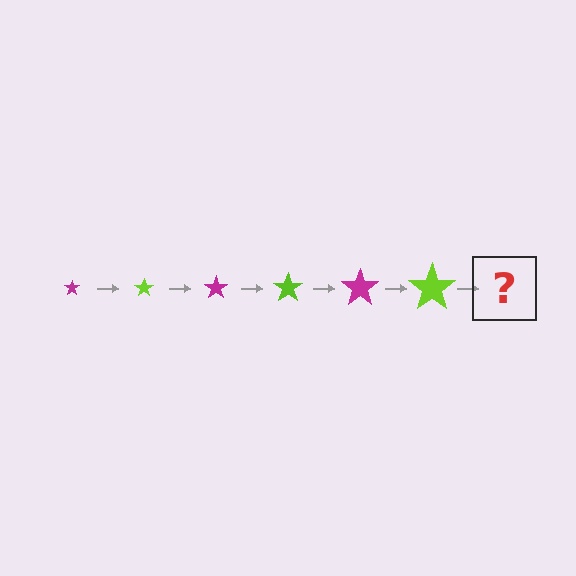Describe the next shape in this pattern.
It should be a magenta star, larger than the previous one.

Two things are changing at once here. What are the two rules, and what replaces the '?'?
The two rules are that the star grows larger each step and the color cycles through magenta and lime. The '?' should be a magenta star, larger than the previous one.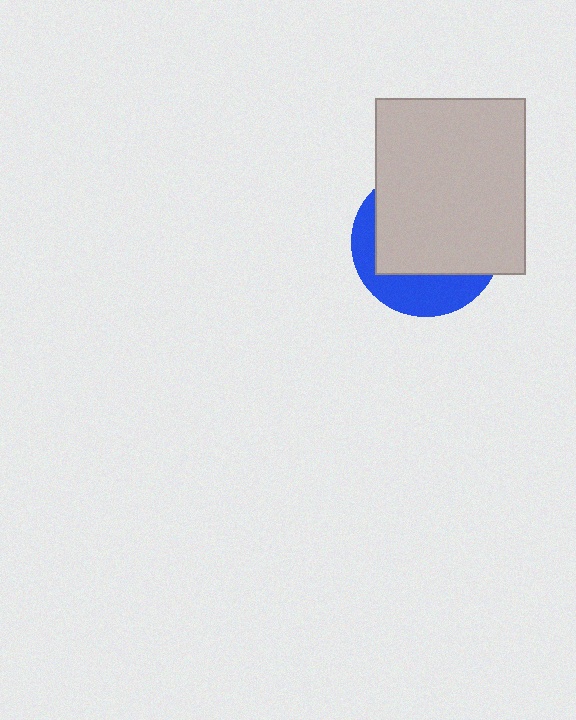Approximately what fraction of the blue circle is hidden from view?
Roughly 68% of the blue circle is hidden behind the light gray rectangle.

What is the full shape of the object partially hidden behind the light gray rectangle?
The partially hidden object is a blue circle.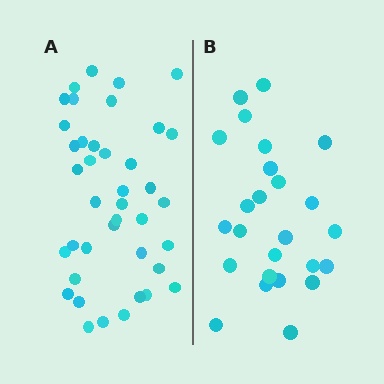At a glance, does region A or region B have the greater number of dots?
Region A (the left region) has more dots.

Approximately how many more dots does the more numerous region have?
Region A has approximately 15 more dots than region B.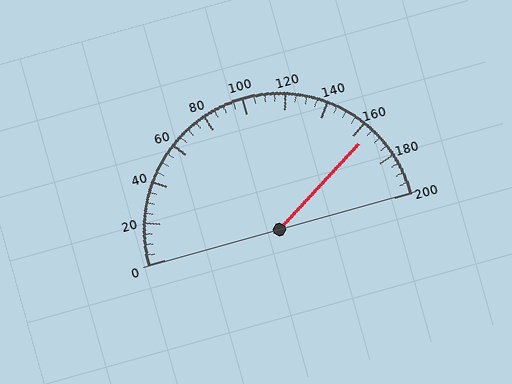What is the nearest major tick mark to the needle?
The nearest major tick mark is 160.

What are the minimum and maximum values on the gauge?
The gauge ranges from 0 to 200.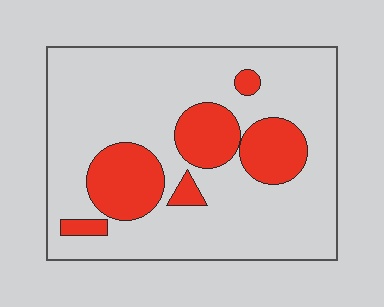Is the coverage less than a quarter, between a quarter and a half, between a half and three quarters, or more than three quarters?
Less than a quarter.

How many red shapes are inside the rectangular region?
6.